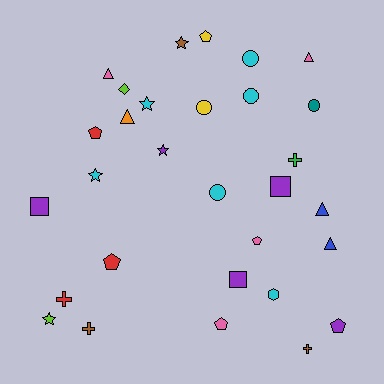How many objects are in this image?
There are 30 objects.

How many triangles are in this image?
There are 5 triangles.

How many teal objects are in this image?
There is 1 teal object.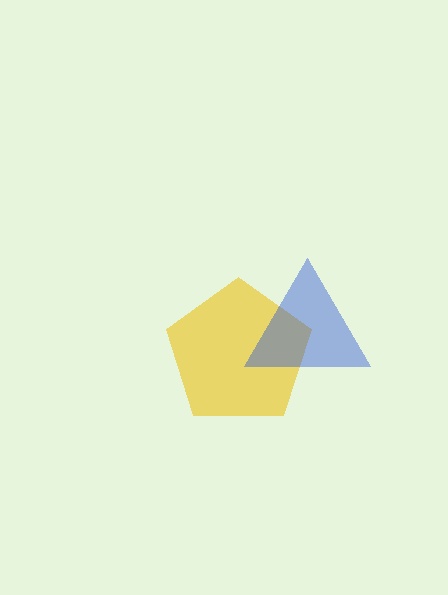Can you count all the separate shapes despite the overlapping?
Yes, there are 2 separate shapes.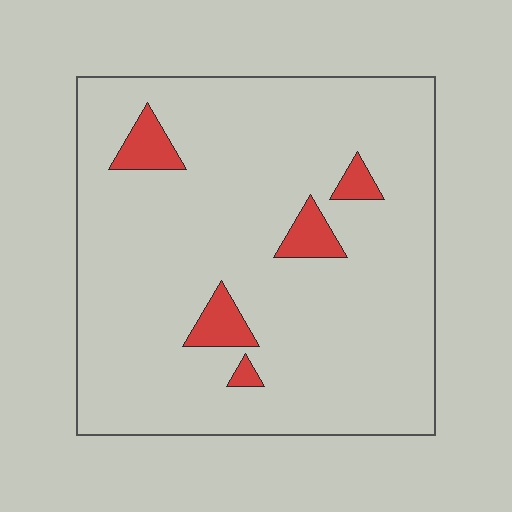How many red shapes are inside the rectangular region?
5.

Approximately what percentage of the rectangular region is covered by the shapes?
Approximately 10%.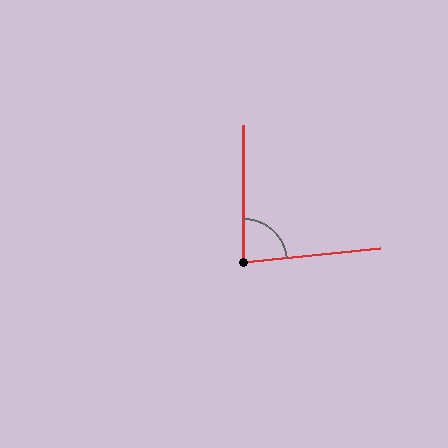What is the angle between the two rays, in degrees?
Approximately 84 degrees.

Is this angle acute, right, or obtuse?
It is acute.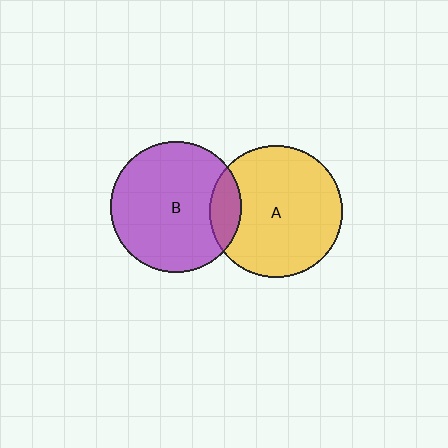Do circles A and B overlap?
Yes.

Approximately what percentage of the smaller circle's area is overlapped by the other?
Approximately 15%.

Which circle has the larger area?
Circle A (yellow).